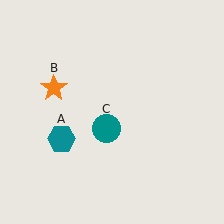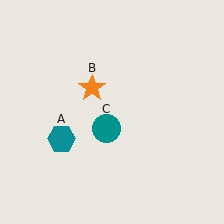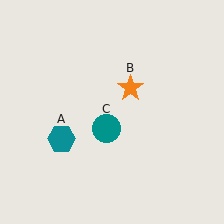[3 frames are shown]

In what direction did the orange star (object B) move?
The orange star (object B) moved right.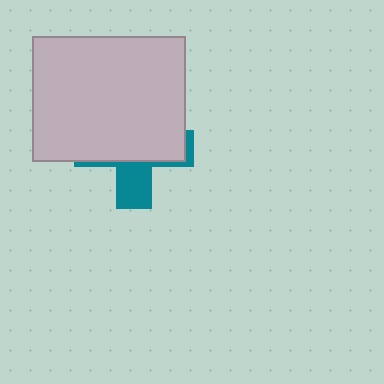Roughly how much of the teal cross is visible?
A small part of it is visible (roughly 33%).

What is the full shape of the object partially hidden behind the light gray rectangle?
The partially hidden object is a teal cross.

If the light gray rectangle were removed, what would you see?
You would see the complete teal cross.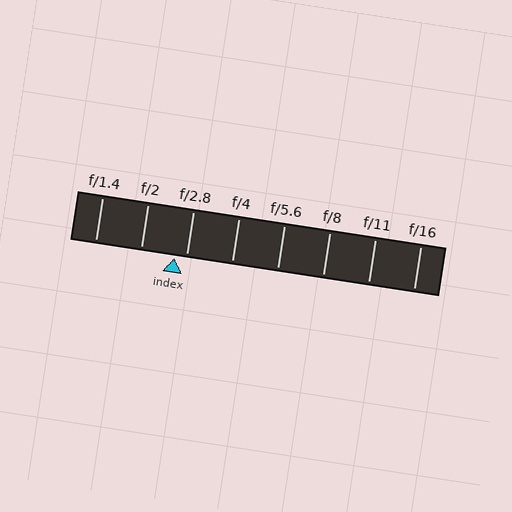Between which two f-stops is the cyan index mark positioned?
The index mark is between f/2 and f/2.8.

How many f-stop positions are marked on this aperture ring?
There are 8 f-stop positions marked.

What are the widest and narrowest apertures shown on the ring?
The widest aperture shown is f/1.4 and the narrowest is f/16.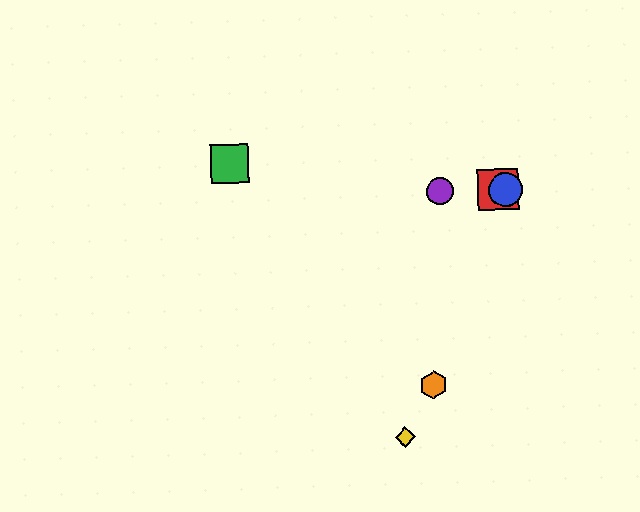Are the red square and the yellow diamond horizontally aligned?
No, the red square is at y≈190 and the yellow diamond is at y≈437.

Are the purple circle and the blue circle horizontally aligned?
Yes, both are at y≈192.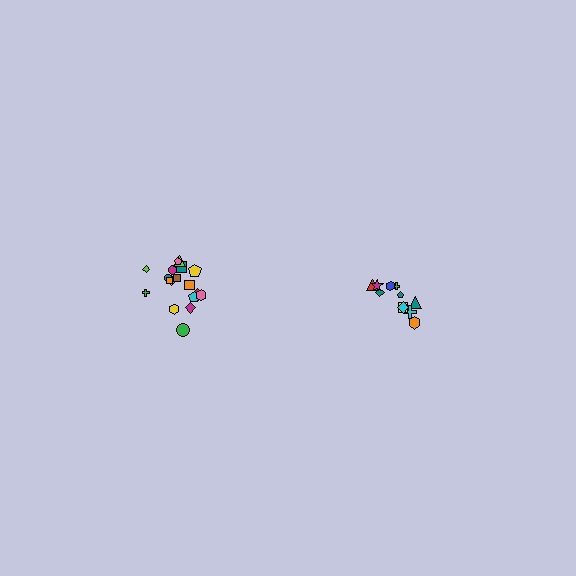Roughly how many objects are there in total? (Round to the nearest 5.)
Roughly 30 objects in total.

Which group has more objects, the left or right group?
The left group.